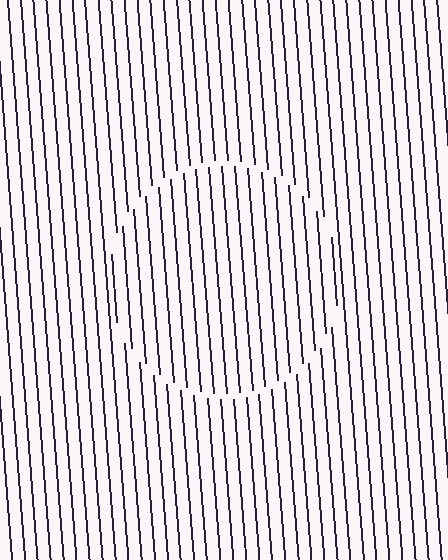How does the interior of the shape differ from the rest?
The interior of the shape contains the same grating, shifted by half a period — the contour is defined by the phase discontinuity where line-ends from the inner and outer gratings abut.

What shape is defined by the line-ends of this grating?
An illusory circle. The interior of the shape contains the same grating, shifted by half a period — the contour is defined by the phase discontinuity where line-ends from the inner and outer gratings abut.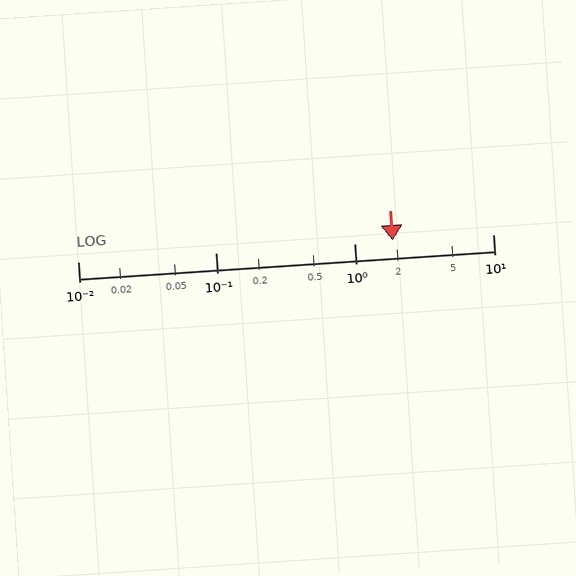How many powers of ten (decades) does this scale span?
The scale spans 3 decades, from 0.01 to 10.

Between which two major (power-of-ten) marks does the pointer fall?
The pointer is between 1 and 10.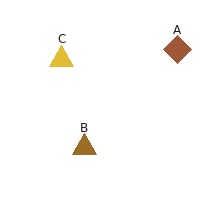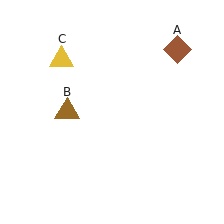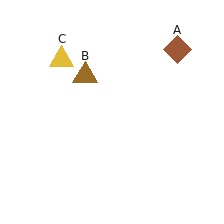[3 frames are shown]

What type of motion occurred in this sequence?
The brown triangle (object B) rotated clockwise around the center of the scene.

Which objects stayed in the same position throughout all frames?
Brown diamond (object A) and yellow triangle (object C) remained stationary.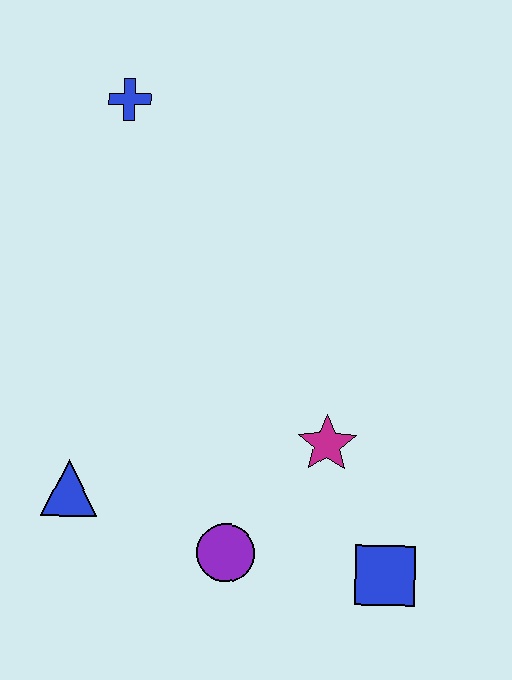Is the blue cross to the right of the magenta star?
No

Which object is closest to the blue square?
The magenta star is closest to the blue square.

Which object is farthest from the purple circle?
The blue cross is farthest from the purple circle.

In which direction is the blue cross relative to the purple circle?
The blue cross is above the purple circle.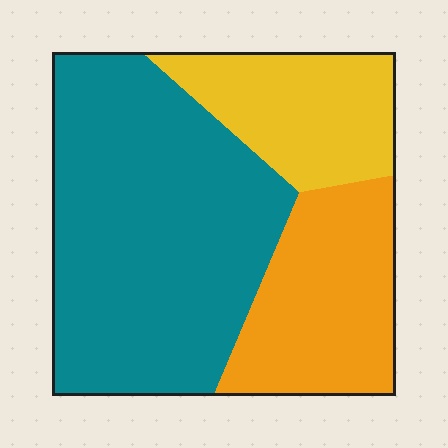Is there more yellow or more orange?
Orange.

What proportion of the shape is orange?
Orange covers about 25% of the shape.